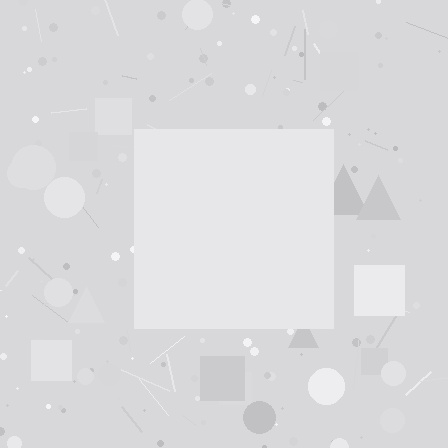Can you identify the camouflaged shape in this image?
The camouflaged shape is a square.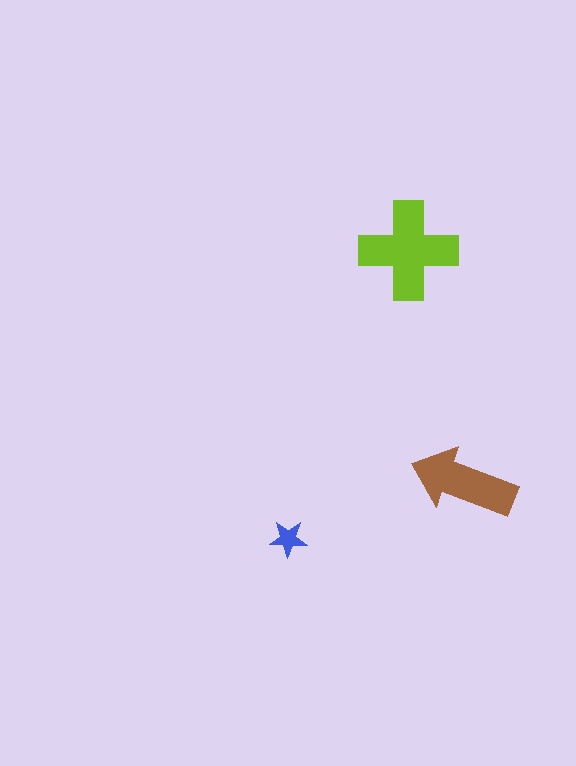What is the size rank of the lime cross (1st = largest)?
1st.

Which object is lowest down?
The blue star is bottommost.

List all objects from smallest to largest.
The blue star, the brown arrow, the lime cross.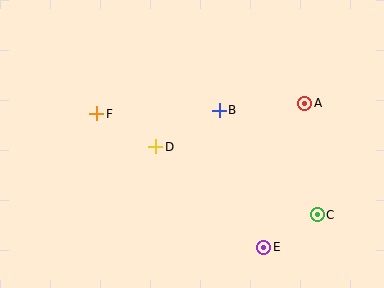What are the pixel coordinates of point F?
Point F is at (97, 114).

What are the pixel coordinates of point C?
Point C is at (317, 215).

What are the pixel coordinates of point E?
Point E is at (264, 247).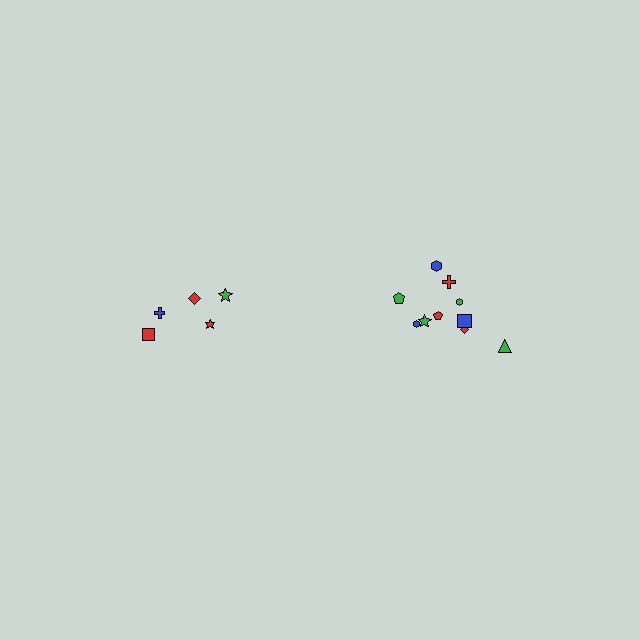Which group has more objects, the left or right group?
The right group.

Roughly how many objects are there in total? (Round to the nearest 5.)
Roughly 15 objects in total.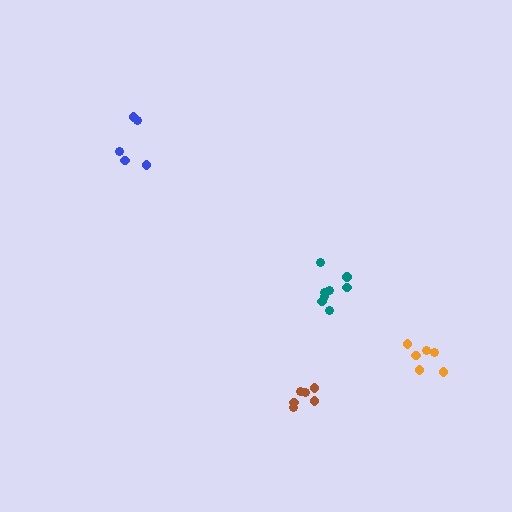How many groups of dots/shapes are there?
There are 4 groups.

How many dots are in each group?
Group 1: 5 dots, Group 2: 9 dots, Group 3: 6 dots, Group 4: 6 dots (26 total).